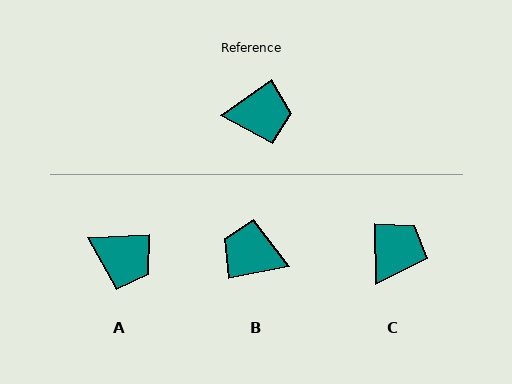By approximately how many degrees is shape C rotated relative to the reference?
Approximately 55 degrees counter-clockwise.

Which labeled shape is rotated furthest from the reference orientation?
B, about 155 degrees away.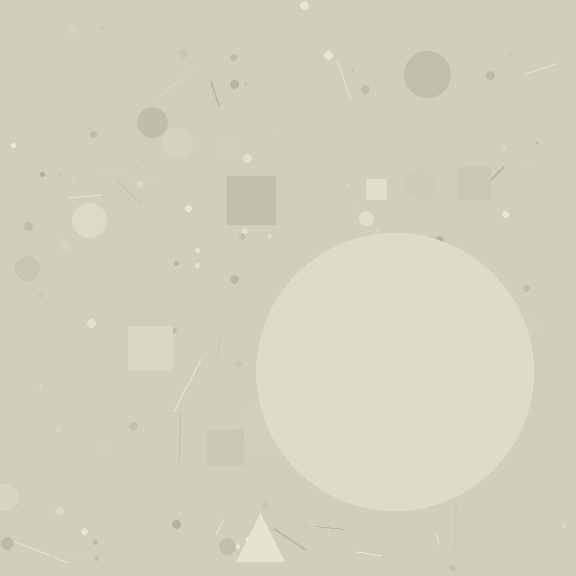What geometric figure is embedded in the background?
A circle is embedded in the background.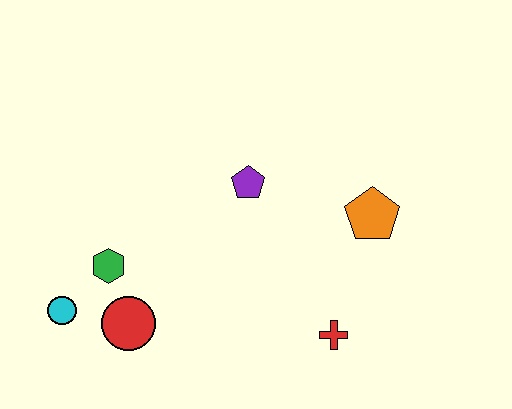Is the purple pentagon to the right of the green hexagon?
Yes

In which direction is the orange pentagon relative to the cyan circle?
The orange pentagon is to the right of the cyan circle.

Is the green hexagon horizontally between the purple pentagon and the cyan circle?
Yes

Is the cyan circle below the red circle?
No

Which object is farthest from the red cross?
The cyan circle is farthest from the red cross.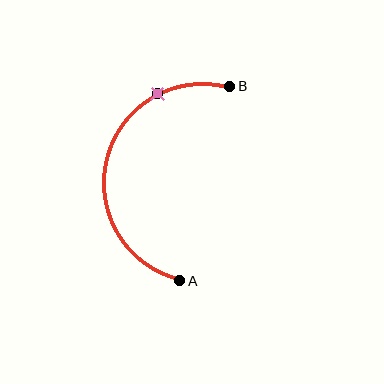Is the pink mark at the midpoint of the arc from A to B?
No. The pink mark lies on the arc but is closer to endpoint B. The arc midpoint would be at the point on the curve equidistant along the arc from both A and B.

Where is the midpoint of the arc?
The arc midpoint is the point on the curve farthest from the straight line joining A and B. It sits to the left of that line.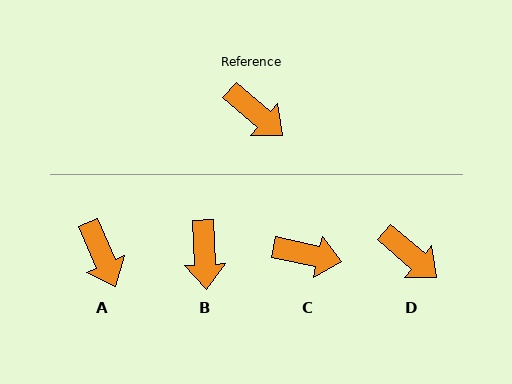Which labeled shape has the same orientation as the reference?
D.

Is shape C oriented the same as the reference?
No, it is off by about 28 degrees.